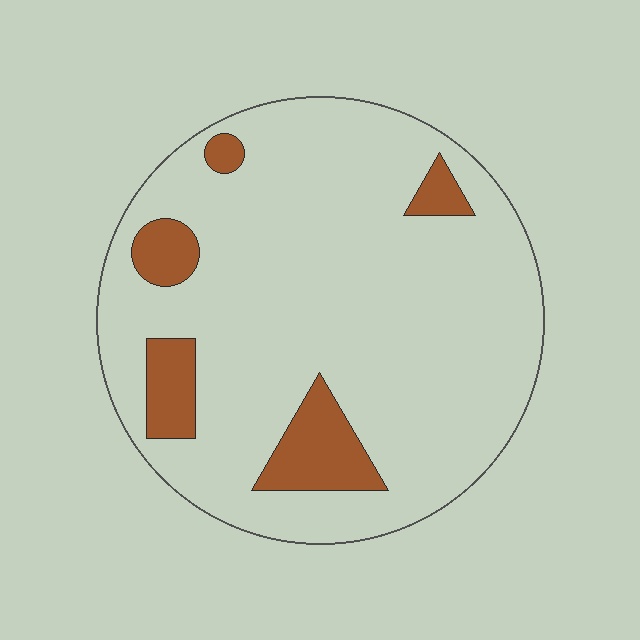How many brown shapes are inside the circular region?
5.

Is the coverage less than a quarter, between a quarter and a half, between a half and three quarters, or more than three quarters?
Less than a quarter.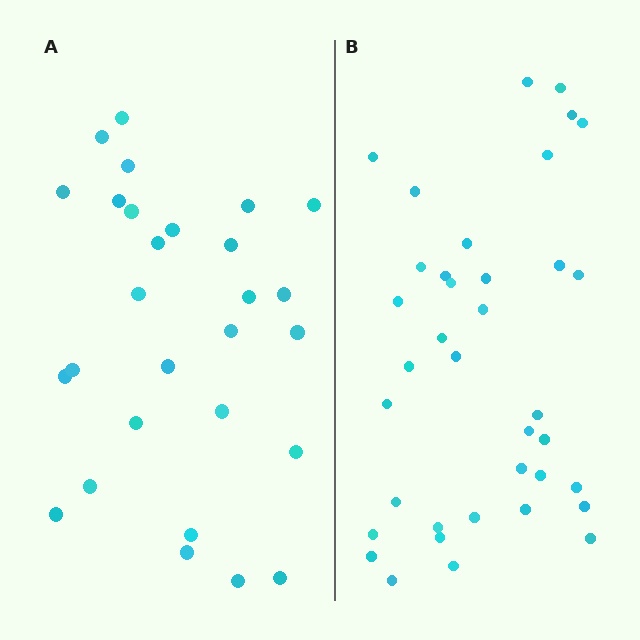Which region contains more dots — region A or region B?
Region B (the right region) has more dots.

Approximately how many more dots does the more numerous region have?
Region B has roughly 8 or so more dots than region A.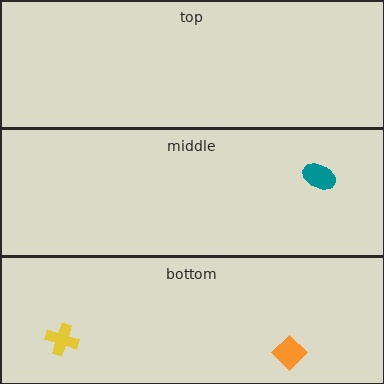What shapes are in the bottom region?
The yellow cross, the orange diamond.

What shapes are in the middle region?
The teal ellipse.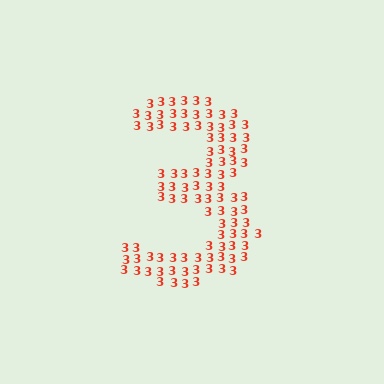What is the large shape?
The large shape is the digit 3.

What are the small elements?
The small elements are digit 3's.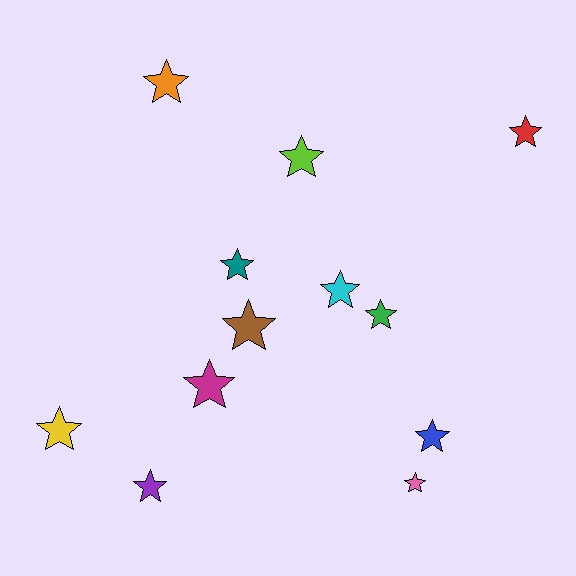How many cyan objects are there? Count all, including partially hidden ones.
There is 1 cyan object.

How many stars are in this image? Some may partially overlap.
There are 12 stars.